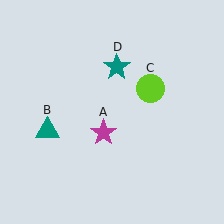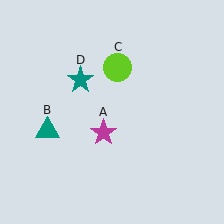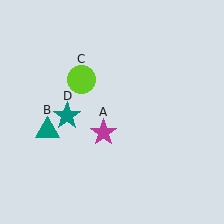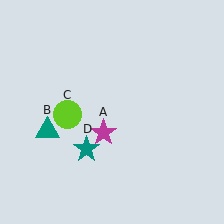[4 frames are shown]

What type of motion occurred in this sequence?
The lime circle (object C), teal star (object D) rotated counterclockwise around the center of the scene.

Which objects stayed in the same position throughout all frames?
Magenta star (object A) and teal triangle (object B) remained stationary.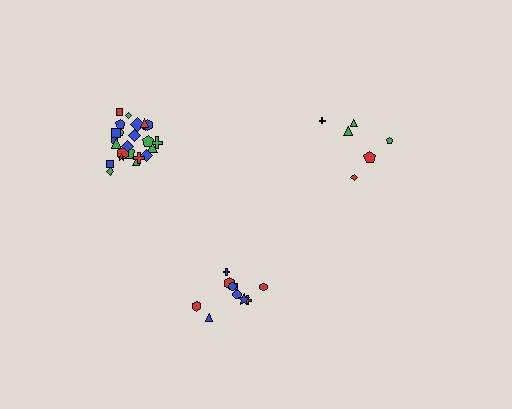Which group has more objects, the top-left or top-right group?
The top-left group.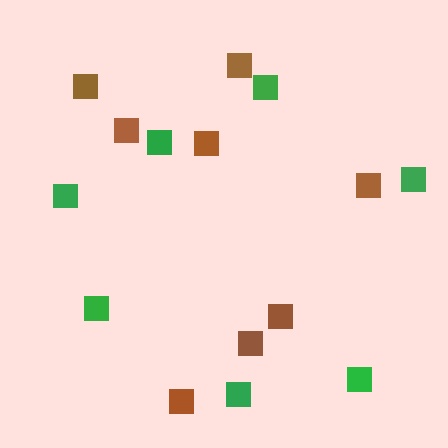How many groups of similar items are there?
There are 2 groups: one group of brown squares (8) and one group of green squares (7).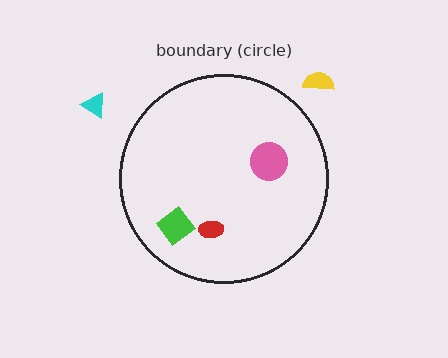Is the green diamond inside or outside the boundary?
Inside.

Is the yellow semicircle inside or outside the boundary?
Outside.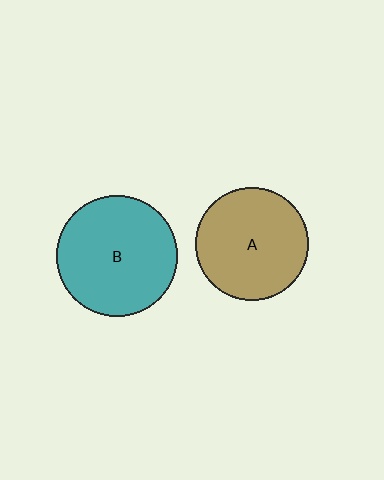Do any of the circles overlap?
No, none of the circles overlap.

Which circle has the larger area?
Circle B (teal).